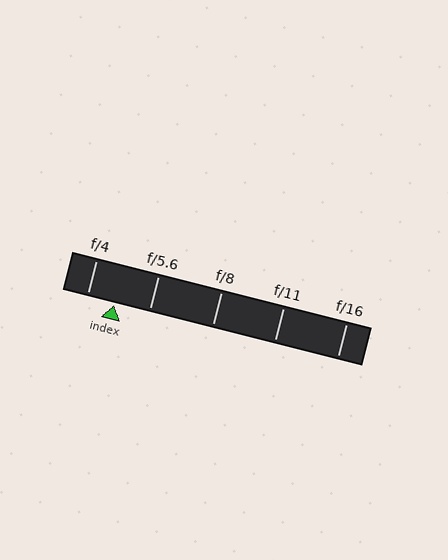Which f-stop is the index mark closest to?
The index mark is closest to f/4.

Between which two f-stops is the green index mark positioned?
The index mark is between f/4 and f/5.6.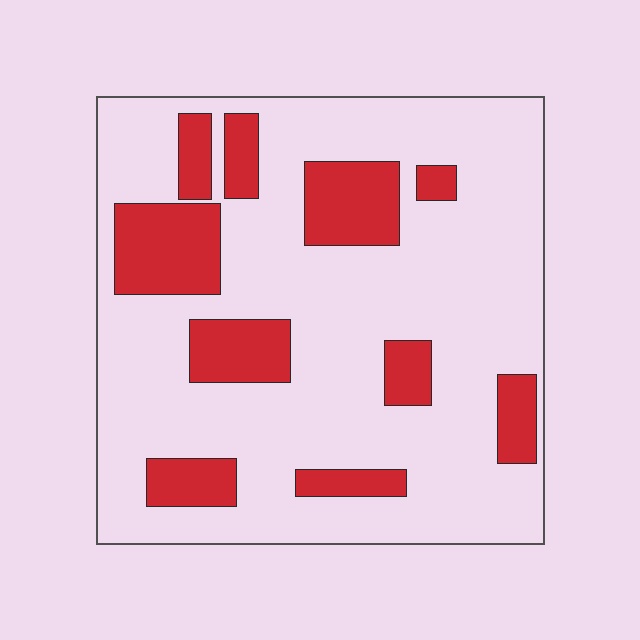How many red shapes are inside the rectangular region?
10.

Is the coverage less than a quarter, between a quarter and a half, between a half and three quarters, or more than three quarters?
Less than a quarter.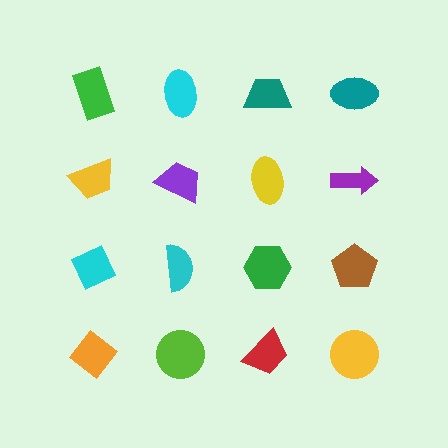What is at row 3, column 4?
A brown pentagon.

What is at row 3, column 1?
A cyan diamond.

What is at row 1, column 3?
A teal trapezoid.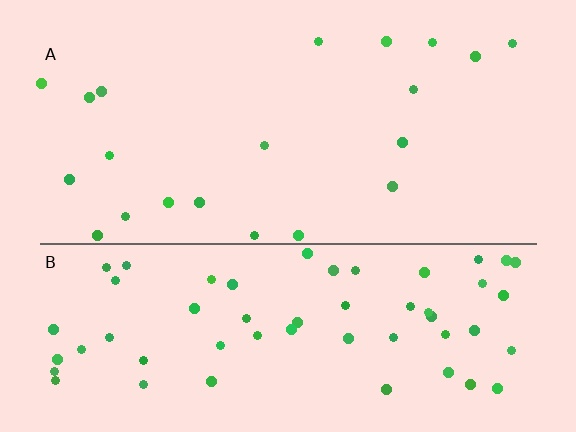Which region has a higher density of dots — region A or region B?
B (the bottom).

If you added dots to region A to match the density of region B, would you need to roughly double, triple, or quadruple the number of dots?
Approximately triple.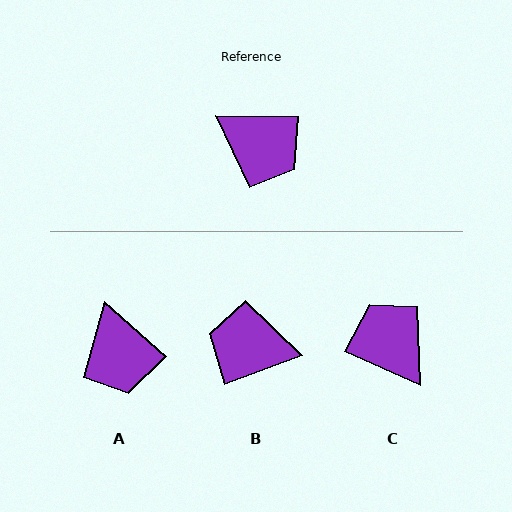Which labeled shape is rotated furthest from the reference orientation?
B, about 159 degrees away.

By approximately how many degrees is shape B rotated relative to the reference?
Approximately 159 degrees clockwise.